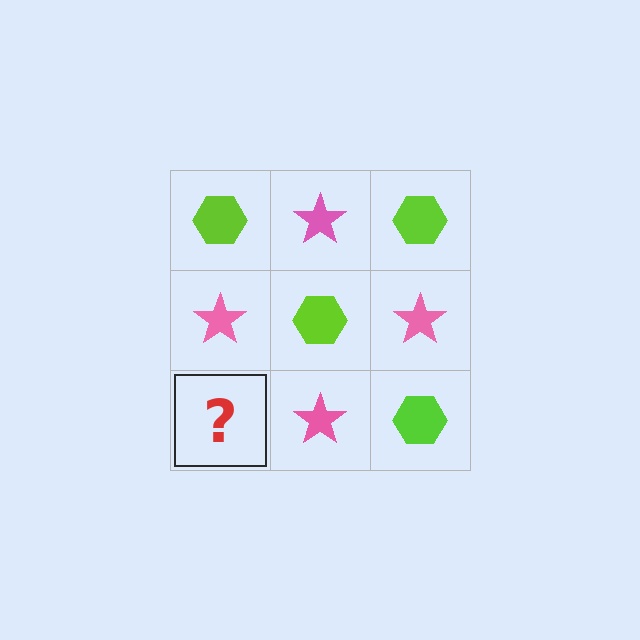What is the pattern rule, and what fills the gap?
The rule is that it alternates lime hexagon and pink star in a checkerboard pattern. The gap should be filled with a lime hexagon.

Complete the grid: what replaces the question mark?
The question mark should be replaced with a lime hexagon.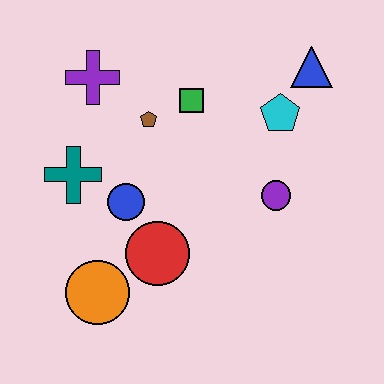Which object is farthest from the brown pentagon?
The orange circle is farthest from the brown pentagon.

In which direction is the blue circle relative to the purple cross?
The blue circle is below the purple cross.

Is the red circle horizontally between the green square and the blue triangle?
No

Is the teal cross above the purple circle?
Yes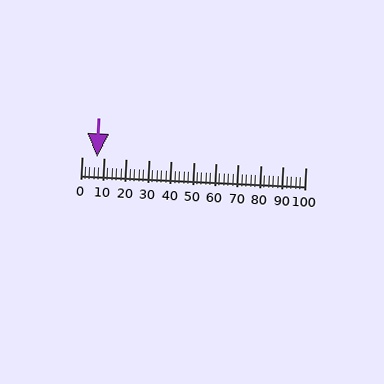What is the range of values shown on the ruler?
The ruler shows values from 0 to 100.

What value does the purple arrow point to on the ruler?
The purple arrow points to approximately 7.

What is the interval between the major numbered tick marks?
The major tick marks are spaced 10 units apart.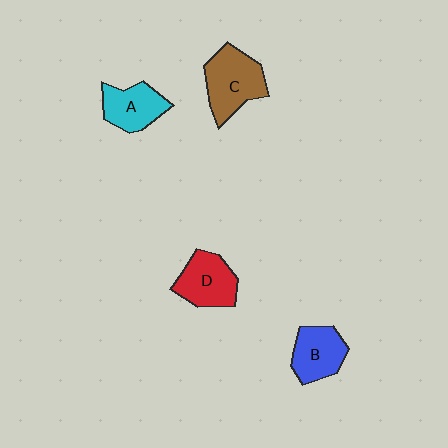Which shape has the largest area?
Shape C (brown).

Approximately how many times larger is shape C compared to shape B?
Approximately 1.3 times.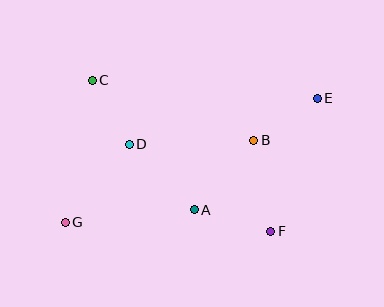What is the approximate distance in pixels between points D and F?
The distance between D and F is approximately 166 pixels.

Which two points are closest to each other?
Points C and D are closest to each other.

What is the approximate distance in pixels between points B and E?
The distance between B and E is approximately 76 pixels.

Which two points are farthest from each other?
Points E and G are farthest from each other.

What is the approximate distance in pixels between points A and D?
The distance between A and D is approximately 93 pixels.